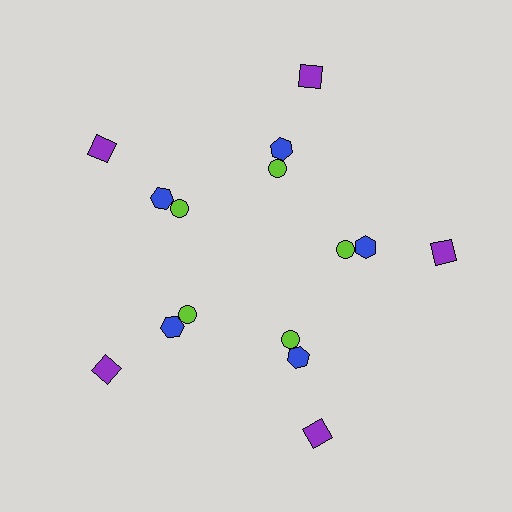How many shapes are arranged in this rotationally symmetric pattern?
There are 15 shapes, arranged in 5 groups of 3.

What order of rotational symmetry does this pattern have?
This pattern has 5-fold rotational symmetry.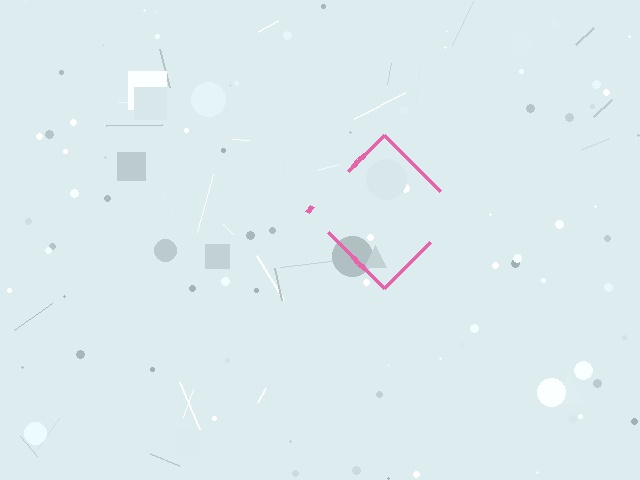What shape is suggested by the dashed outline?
The dashed outline suggests a diamond.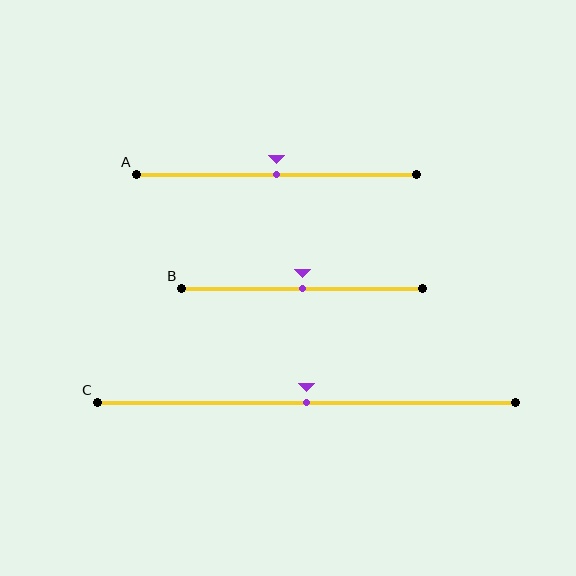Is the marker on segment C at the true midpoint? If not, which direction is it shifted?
Yes, the marker on segment C is at the true midpoint.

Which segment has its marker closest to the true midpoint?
Segment A has its marker closest to the true midpoint.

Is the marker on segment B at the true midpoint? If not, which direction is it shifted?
Yes, the marker on segment B is at the true midpoint.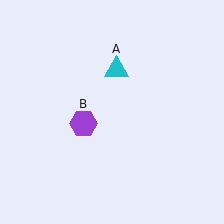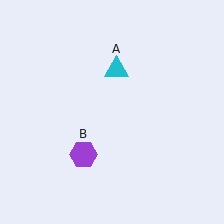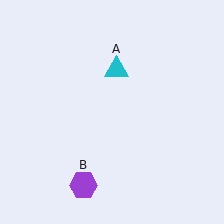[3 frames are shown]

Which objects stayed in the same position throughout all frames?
Cyan triangle (object A) remained stationary.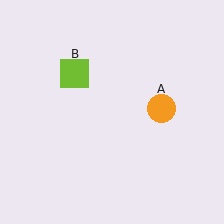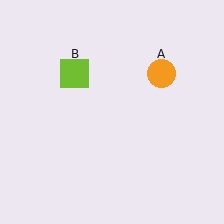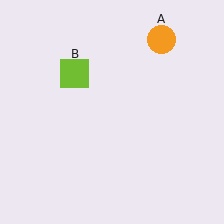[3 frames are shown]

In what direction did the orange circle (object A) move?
The orange circle (object A) moved up.